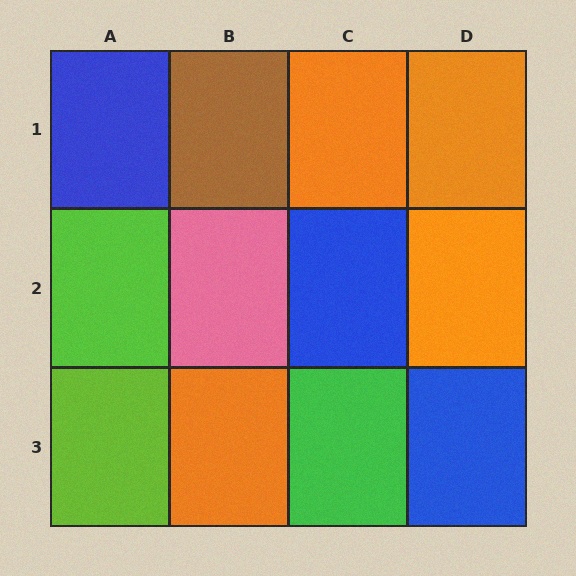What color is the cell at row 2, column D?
Orange.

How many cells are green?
1 cell is green.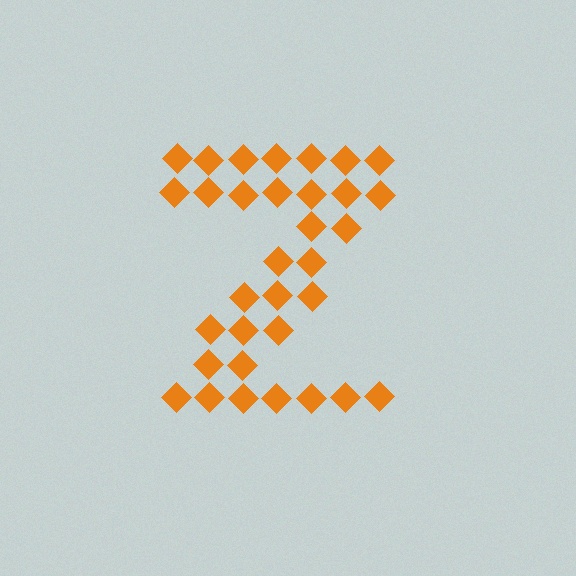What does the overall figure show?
The overall figure shows the letter Z.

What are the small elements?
The small elements are diamonds.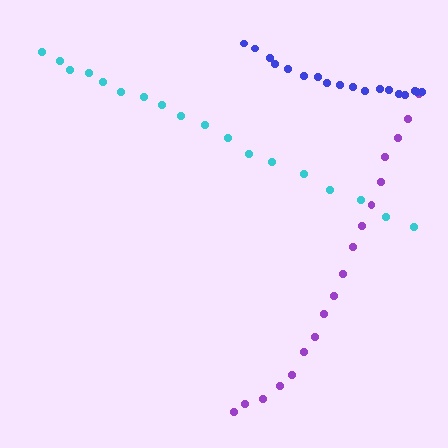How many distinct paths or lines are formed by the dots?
There are 3 distinct paths.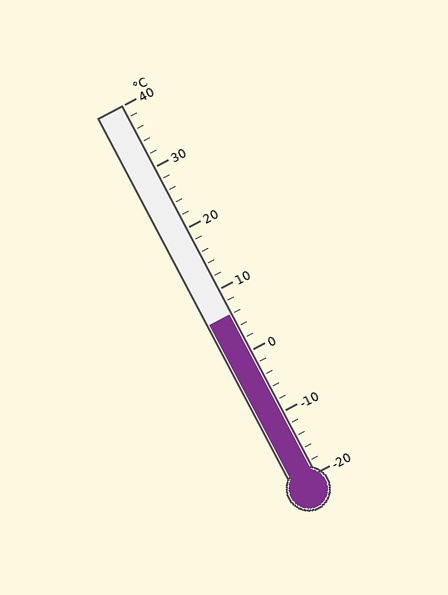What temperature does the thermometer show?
The thermometer shows approximately 6°C.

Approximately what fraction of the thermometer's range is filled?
The thermometer is filled to approximately 45% of its range.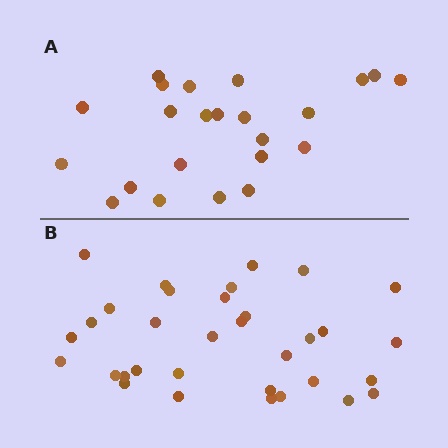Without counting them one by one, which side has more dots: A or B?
Region B (the bottom region) has more dots.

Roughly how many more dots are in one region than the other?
Region B has roughly 10 or so more dots than region A.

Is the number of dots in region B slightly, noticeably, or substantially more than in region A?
Region B has noticeably more, but not dramatically so. The ratio is roughly 1.4 to 1.